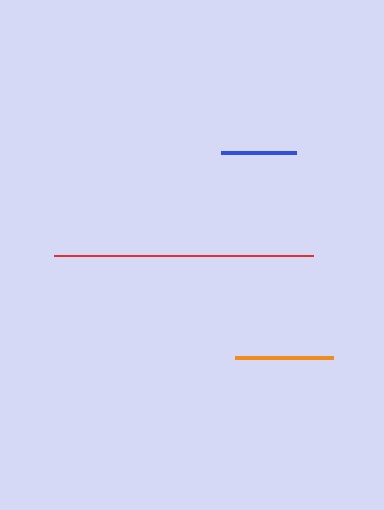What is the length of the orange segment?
The orange segment is approximately 98 pixels long.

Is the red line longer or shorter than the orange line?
The red line is longer than the orange line.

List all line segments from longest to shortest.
From longest to shortest: red, orange, blue.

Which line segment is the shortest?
The blue line is the shortest at approximately 75 pixels.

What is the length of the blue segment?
The blue segment is approximately 75 pixels long.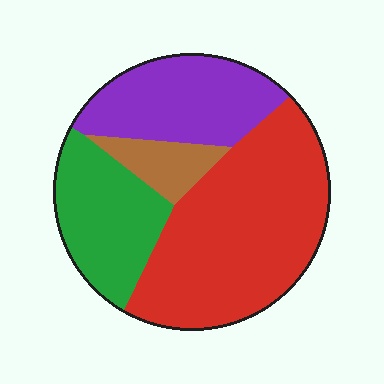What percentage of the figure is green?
Green covers around 20% of the figure.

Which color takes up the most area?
Red, at roughly 45%.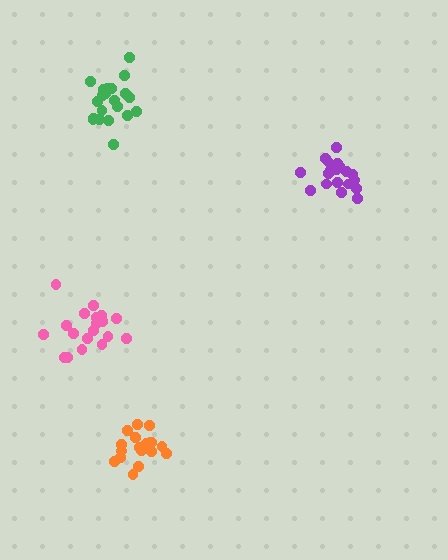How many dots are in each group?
Group 1: 21 dots, Group 2: 20 dots, Group 3: 21 dots, Group 4: 18 dots (80 total).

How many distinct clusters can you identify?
There are 4 distinct clusters.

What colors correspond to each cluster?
The clusters are colored: pink, purple, green, orange.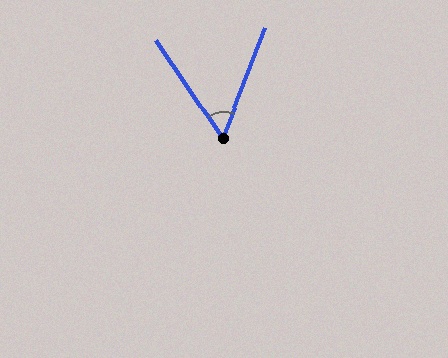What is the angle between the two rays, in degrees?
Approximately 55 degrees.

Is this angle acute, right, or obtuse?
It is acute.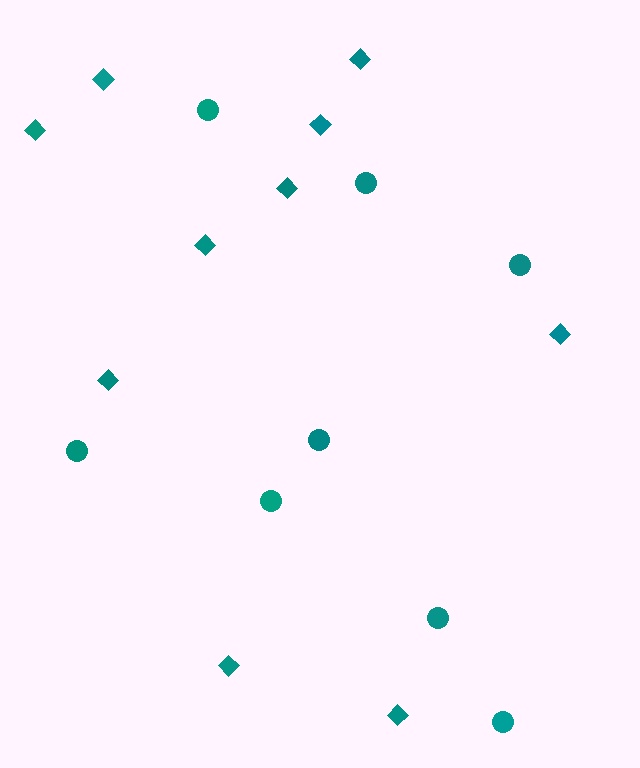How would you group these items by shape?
There are 2 groups: one group of circles (8) and one group of diamonds (10).